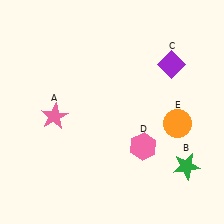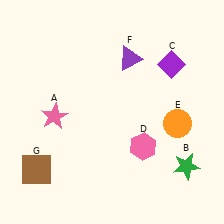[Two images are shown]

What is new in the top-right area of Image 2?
A purple triangle (F) was added in the top-right area of Image 2.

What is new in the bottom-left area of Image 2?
A brown square (G) was added in the bottom-left area of Image 2.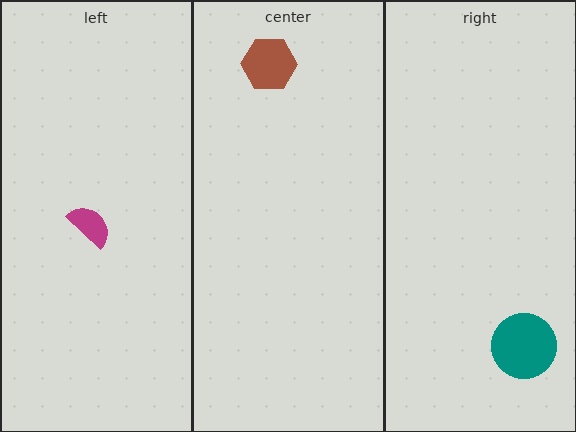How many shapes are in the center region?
1.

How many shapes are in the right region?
1.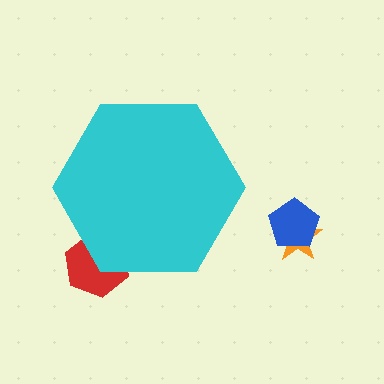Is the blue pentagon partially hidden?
No, the blue pentagon is fully visible.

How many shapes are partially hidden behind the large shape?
1 shape is partially hidden.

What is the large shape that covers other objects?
A cyan hexagon.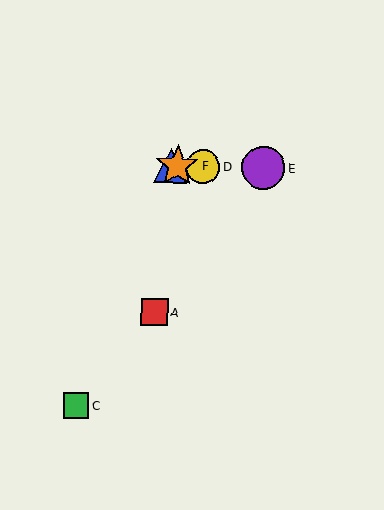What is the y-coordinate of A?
Object A is at y≈312.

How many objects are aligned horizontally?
4 objects (B, D, E, F) are aligned horizontally.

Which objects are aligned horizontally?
Objects B, D, E, F are aligned horizontally.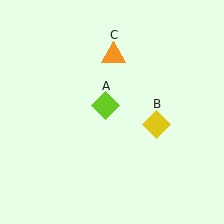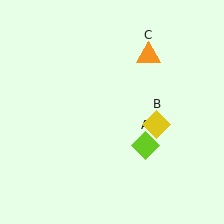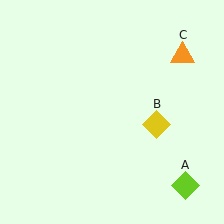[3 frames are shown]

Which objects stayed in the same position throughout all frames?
Yellow diamond (object B) remained stationary.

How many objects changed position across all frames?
2 objects changed position: lime diamond (object A), orange triangle (object C).